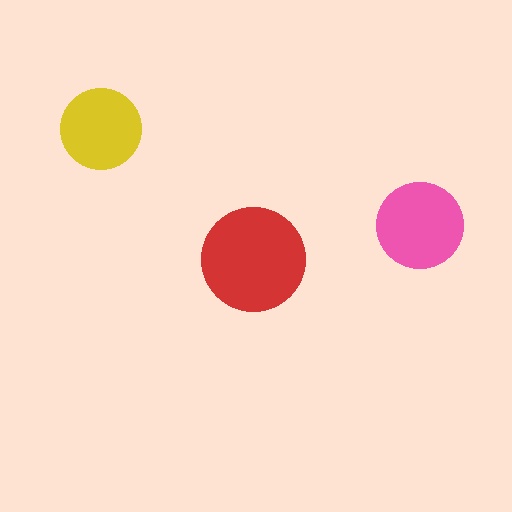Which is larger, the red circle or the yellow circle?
The red one.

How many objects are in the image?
There are 3 objects in the image.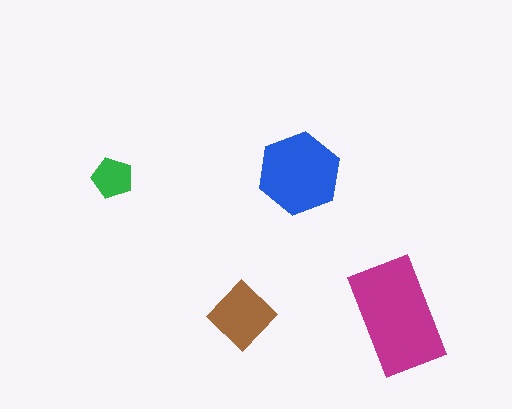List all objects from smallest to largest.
The green pentagon, the brown diamond, the blue hexagon, the magenta rectangle.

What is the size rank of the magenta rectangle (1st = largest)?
1st.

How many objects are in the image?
There are 4 objects in the image.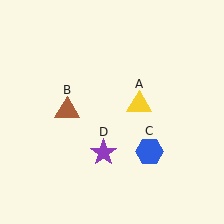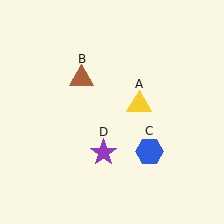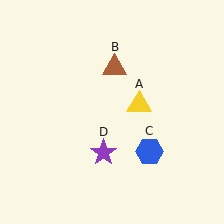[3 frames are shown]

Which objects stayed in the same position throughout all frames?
Yellow triangle (object A) and blue hexagon (object C) and purple star (object D) remained stationary.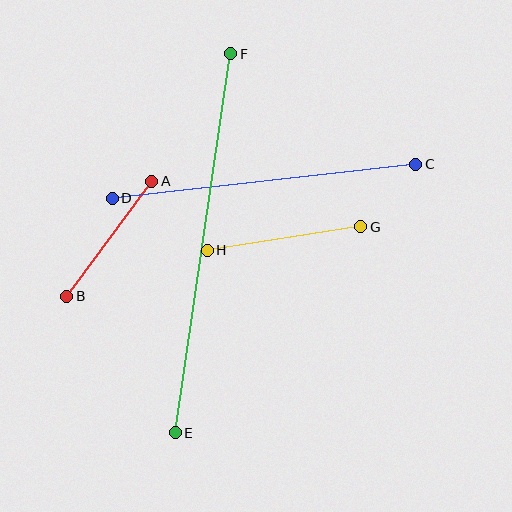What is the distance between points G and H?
The distance is approximately 156 pixels.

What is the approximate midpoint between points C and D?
The midpoint is at approximately (264, 181) pixels.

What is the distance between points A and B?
The distance is approximately 143 pixels.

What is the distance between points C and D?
The distance is approximately 305 pixels.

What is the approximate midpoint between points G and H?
The midpoint is at approximately (284, 239) pixels.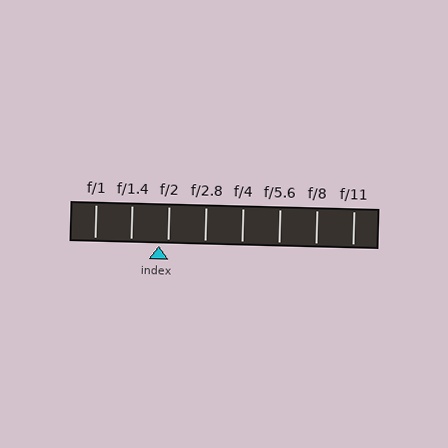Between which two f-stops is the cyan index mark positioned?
The index mark is between f/1.4 and f/2.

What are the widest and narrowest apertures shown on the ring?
The widest aperture shown is f/1 and the narrowest is f/11.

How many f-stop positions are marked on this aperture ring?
There are 8 f-stop positions marked.